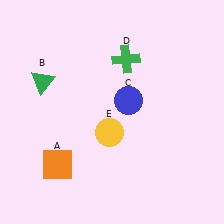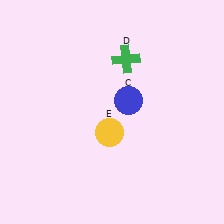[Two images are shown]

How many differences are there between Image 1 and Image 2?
There are 2 differences between the two images.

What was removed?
The orange square (A), the green triangle (B) were removed in Image 2.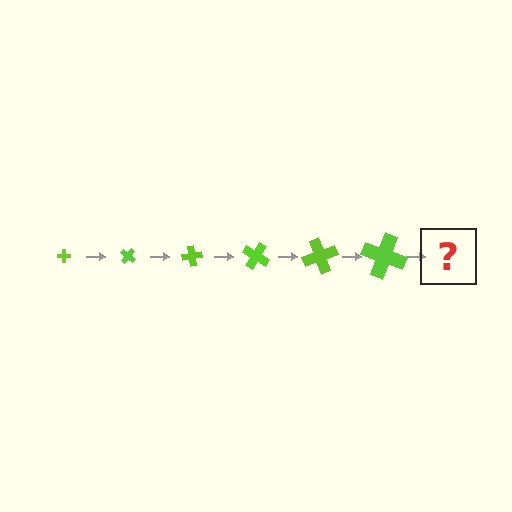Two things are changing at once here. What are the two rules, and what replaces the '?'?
The two rules are that the cross grows larger each step and it rotates 40 degrees each step. The '?' should be a cross, larger than the previous one and rotated 240 degrees from the start.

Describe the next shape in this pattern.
It should be a cross, larger than the previous one and rotated 240 degrees from the start.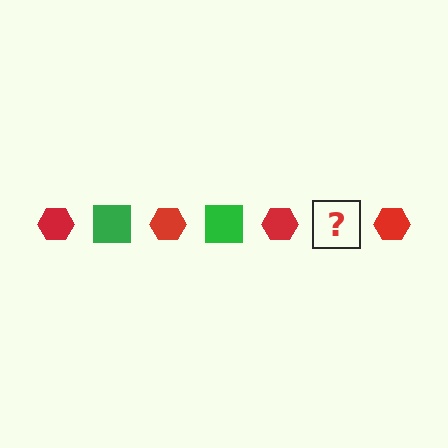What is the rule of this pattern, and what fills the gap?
The rule is that the pattern alternates between red hexagon and green square. The gap should be filled with a green square.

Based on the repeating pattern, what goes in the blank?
The blank should be a green square.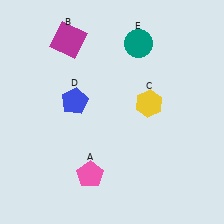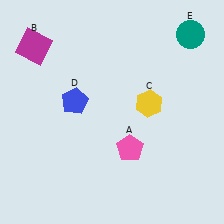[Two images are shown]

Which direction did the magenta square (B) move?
The magenta square (B) moved left.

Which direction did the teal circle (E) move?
The teal circle (E) moved right.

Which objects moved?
The objects that moved are: the pink pentagon (A), the magenta square (B), the teal circle (E).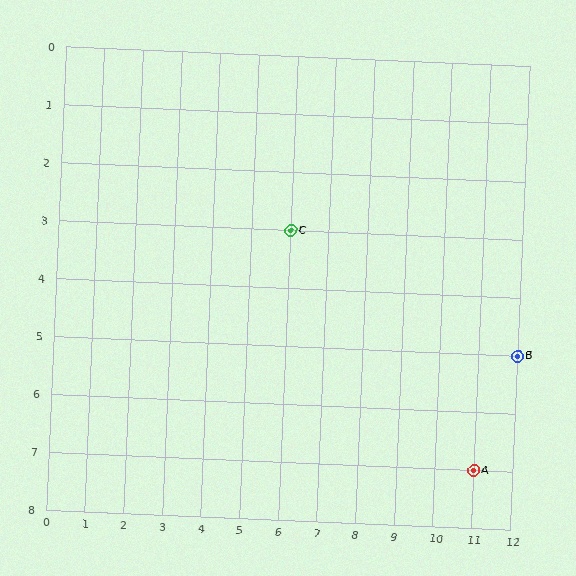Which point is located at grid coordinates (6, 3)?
Point C is at (6, 3).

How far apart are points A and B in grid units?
Points A and B are 1 column and 2 rows apart (about 2.2 grid units diagonally).